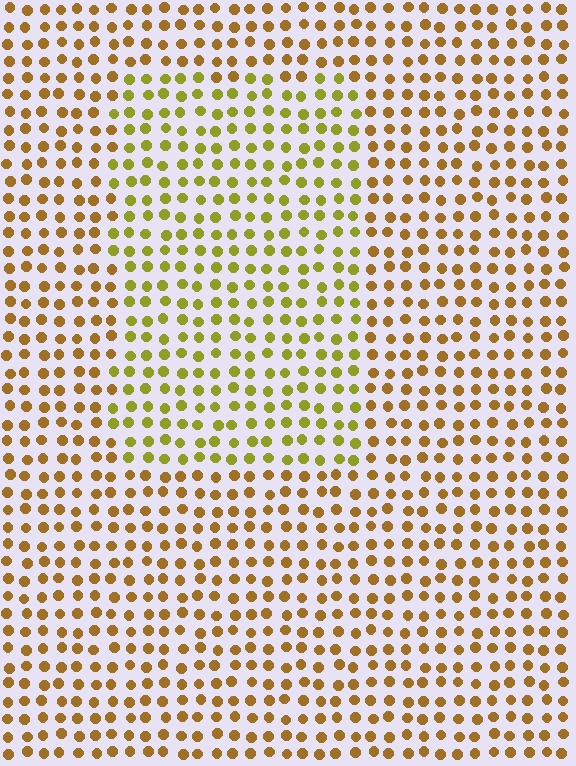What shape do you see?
I see a rectangle.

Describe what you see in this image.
The image is filled with small brown elements in a uniform arrangement. A rectangle-shaped region is visible where the elements are tinted to a slightly different hue, forming a subtle color boundary.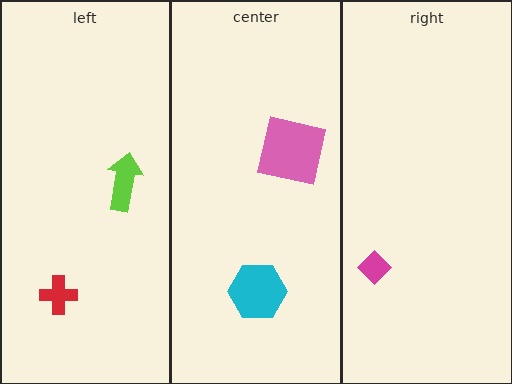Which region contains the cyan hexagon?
The center region.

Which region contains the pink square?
The center region.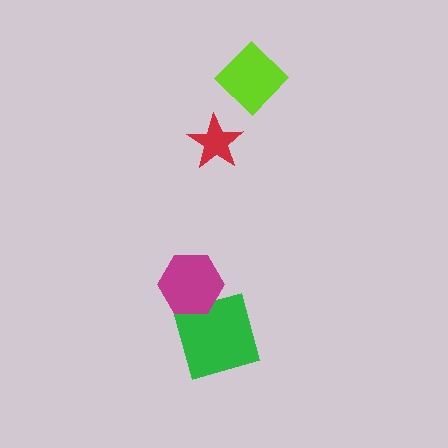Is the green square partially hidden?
Yes, it is partially covered by another shape.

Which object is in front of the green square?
The magenta hexagon is in front of the green square.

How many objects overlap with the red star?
0 objects overlap with the red star.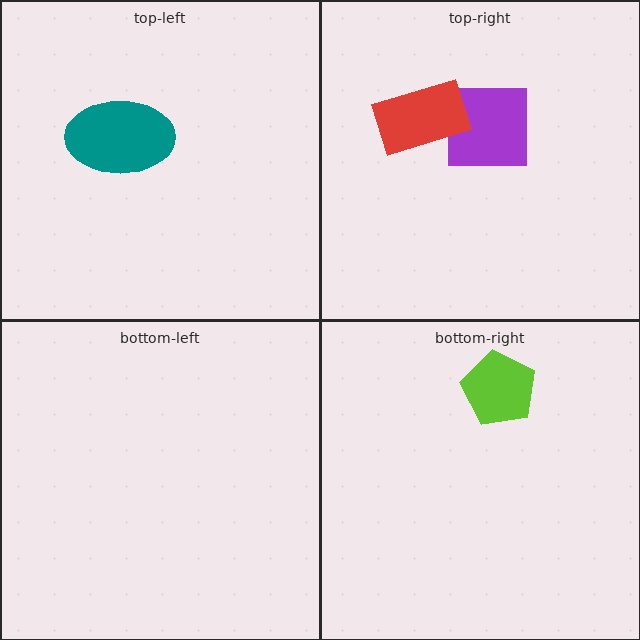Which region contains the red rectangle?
The top-right region.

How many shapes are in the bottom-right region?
1.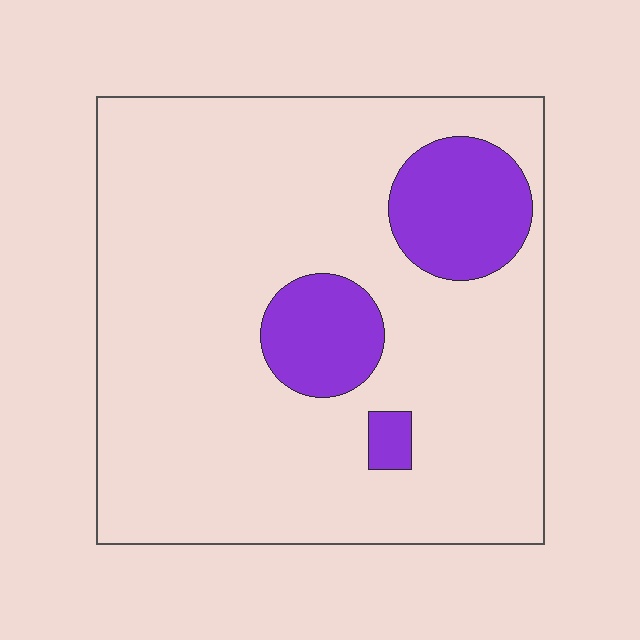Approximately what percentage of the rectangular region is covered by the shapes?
Approximately 15%.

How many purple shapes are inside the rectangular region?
3.